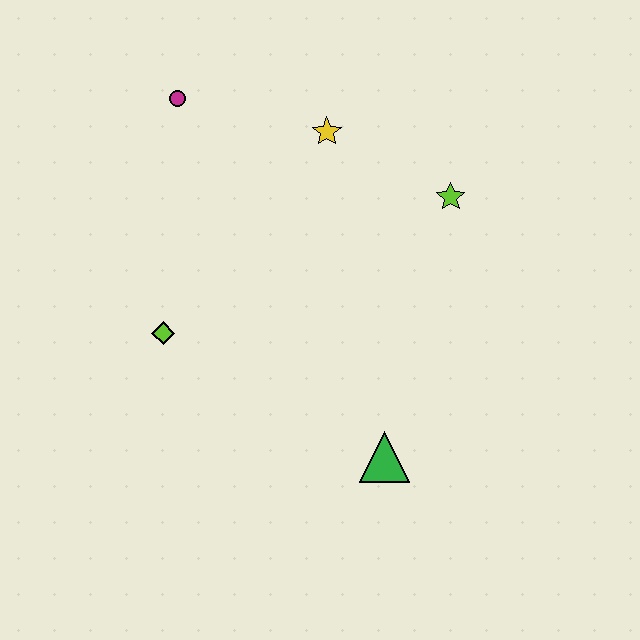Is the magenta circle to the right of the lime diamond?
Yes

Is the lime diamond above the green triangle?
Yes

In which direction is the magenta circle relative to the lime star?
The magenta circle is to the left of the lime star.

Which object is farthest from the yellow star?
The green triangle is farthest from the yellow star.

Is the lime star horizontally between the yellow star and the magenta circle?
No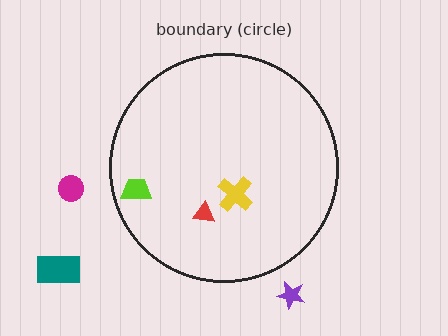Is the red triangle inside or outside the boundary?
Inside.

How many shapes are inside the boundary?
3 inside, 3 outside.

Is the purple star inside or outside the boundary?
Outside.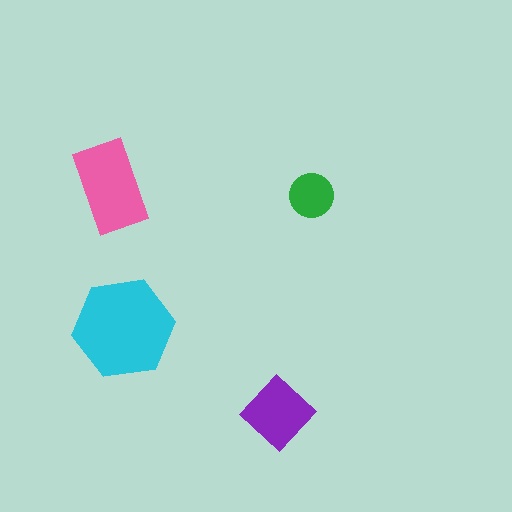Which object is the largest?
The cyan hexagon.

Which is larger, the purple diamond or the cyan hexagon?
The cyan hexagon.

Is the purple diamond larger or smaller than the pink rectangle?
Smaller.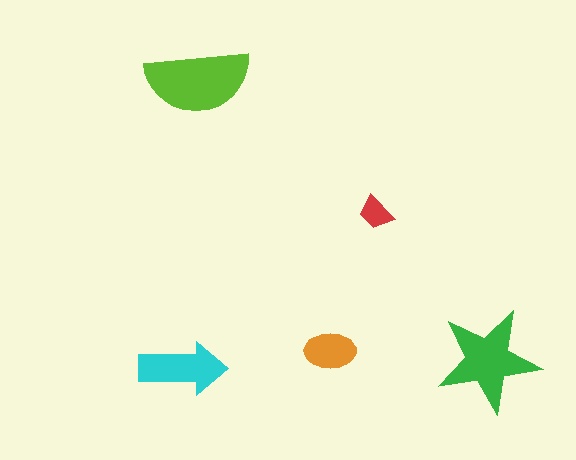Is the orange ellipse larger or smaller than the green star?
Smaller.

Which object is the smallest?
The red trapezoid.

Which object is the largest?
The lime semicircle.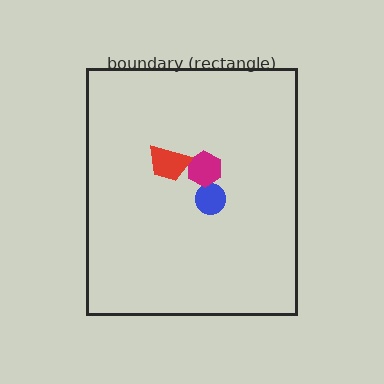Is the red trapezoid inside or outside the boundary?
Inside.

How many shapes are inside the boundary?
3 inside, 0 outside.